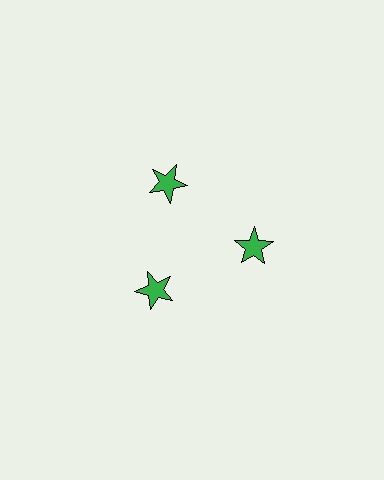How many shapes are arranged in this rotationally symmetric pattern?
There are 3 shapes, arranged in 3 groups of 1.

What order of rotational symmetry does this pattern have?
This pattern has 3-fold rotational symmetry.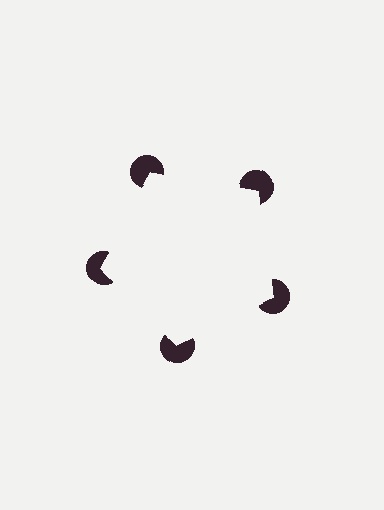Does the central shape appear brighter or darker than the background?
It typically appears slightly brighter than the background, even though no actual brightness change is drawn.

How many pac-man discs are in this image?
There are 5 — one at each vertex of the illusory pentagon.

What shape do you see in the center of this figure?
An illusory pentagon — its edges are inferred from the aligned wedge cuts in the pac-man discs, not physically drawn.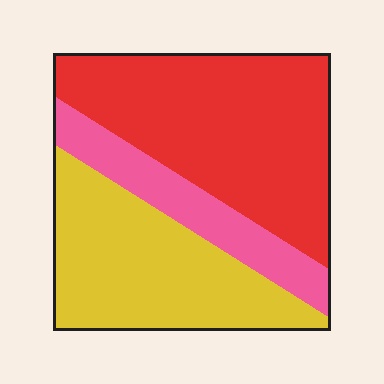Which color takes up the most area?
Red, at roughly 45%.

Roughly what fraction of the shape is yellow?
Yellow covers about 35% of the shape.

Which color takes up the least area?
Pink, at roughly 15%.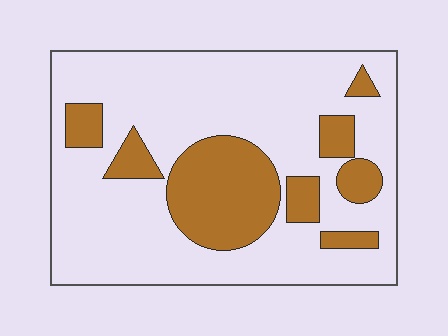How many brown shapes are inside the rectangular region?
8.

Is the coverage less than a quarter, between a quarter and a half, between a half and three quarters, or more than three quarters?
Less than a quarter.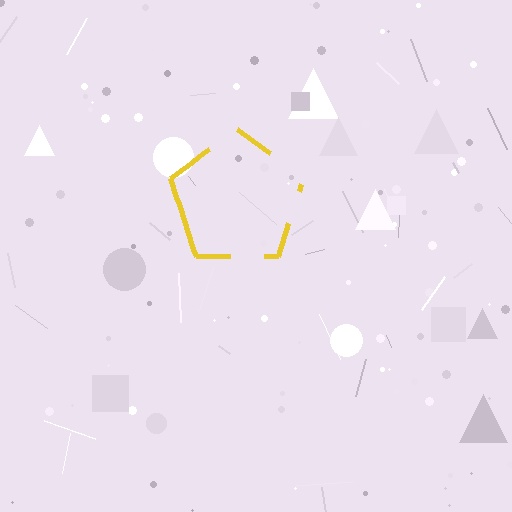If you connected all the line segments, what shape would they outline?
They would outline a pentagon.